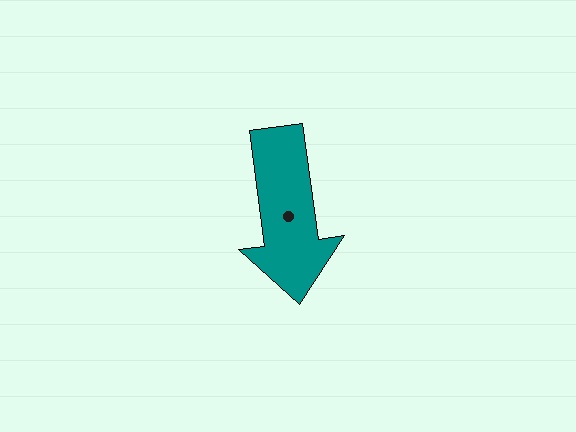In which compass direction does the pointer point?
South.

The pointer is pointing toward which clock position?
Roughly 6 o'clock.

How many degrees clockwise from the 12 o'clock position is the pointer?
Approximately 172 degrees.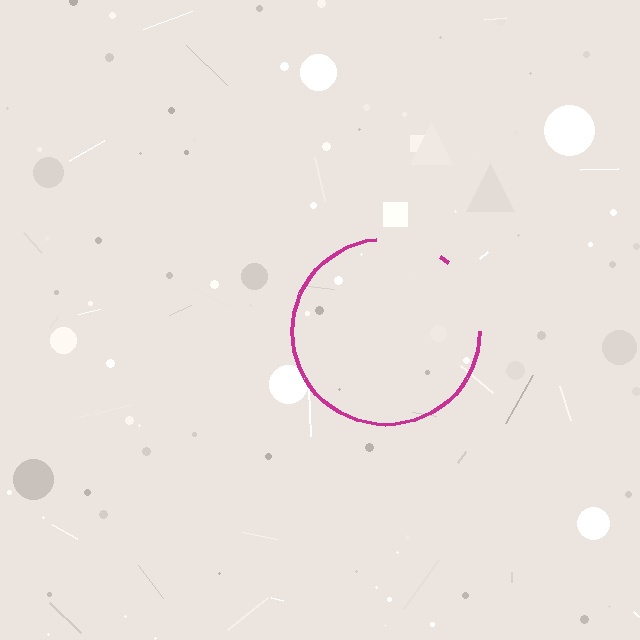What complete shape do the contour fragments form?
The contour fragments form a circle.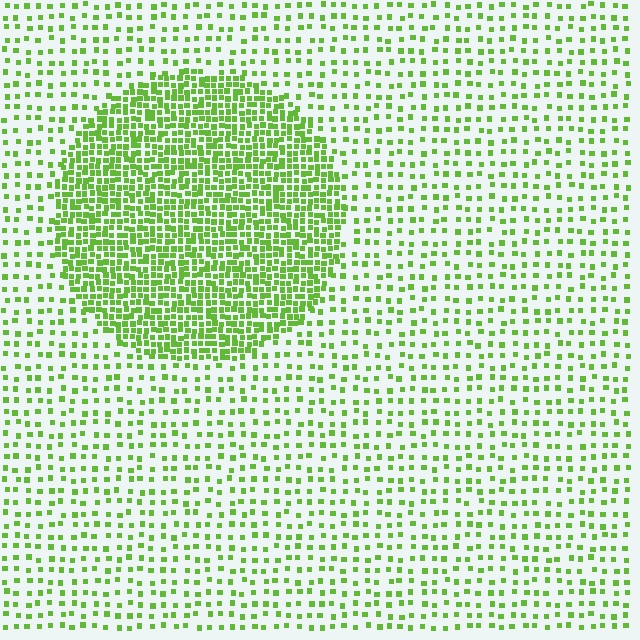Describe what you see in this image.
The image contains small lime elements arranged at two different densities. A circle-shaped region is visible where the elements are more densely packed than the surrounding area.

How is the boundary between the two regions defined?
The boundary is defined by a change in element density (approximately 2.7x ratio). All elements are the same color, size, and shape.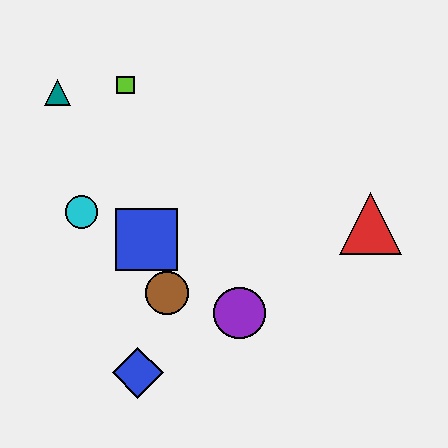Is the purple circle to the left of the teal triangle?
No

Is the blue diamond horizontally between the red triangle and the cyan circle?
Yes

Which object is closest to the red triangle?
The purple circle is closest to the red triangle.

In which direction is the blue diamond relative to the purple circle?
The blue diamond is to the left of the purple circle.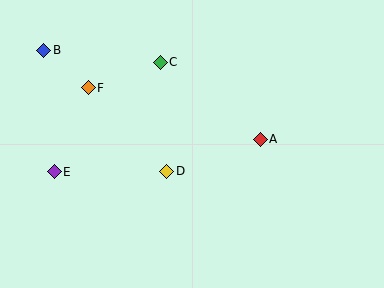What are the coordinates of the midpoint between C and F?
The midpoint between C and F is at (124, 75).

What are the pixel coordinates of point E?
Point E is at (54, 172).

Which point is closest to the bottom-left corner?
Point E is closest to the bottom-left corner.